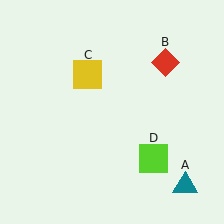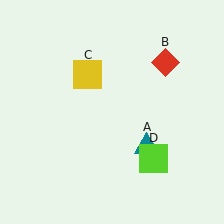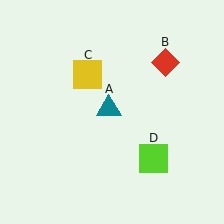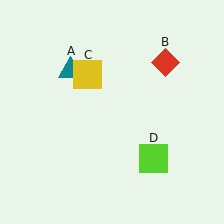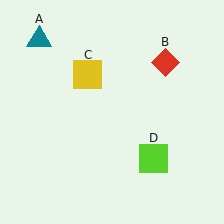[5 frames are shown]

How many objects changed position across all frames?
1 object changed position: teal triangle (object A).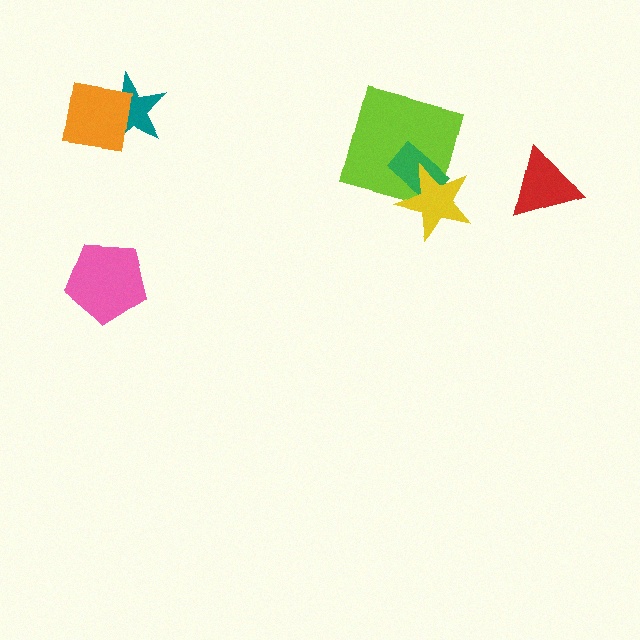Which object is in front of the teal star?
The orange square is in front of the teal star.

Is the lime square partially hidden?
Yes, it is partially covered by another shape.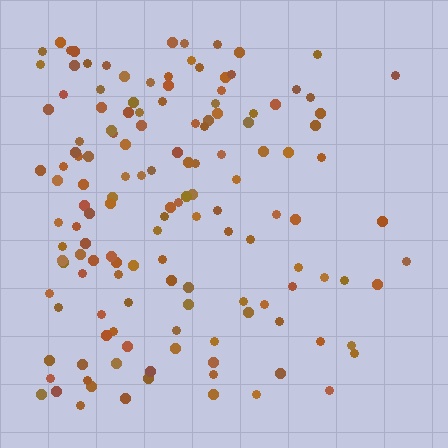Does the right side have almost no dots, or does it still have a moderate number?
Still a moderate number, just noticeably fewer than the left.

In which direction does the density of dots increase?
From right to left, with the left side densest.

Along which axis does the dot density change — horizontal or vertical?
Horizontal.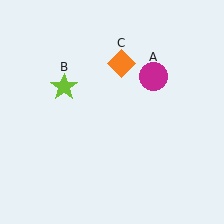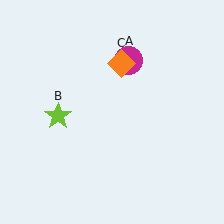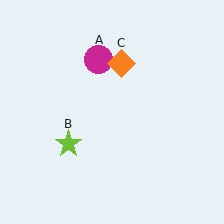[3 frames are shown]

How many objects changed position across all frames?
2 objects changed position: magenta circle (object A), lime star (object B).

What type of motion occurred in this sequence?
The magenta circle (object A), lime star (object B) rotated counterclockwise around the center of the scene.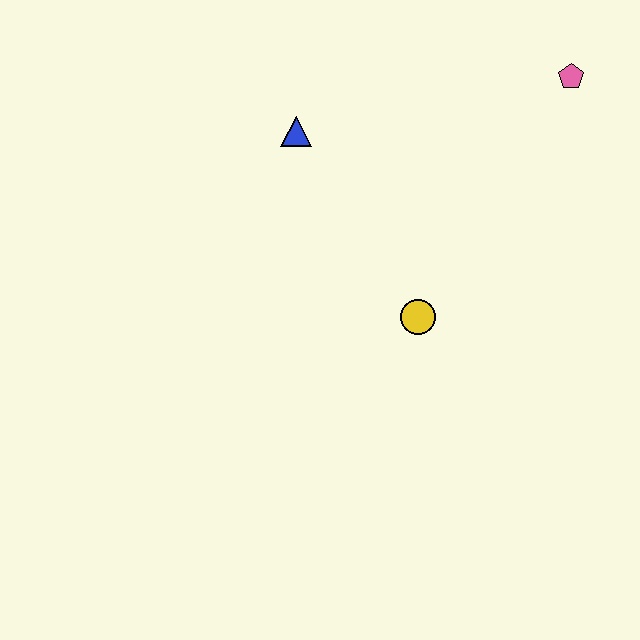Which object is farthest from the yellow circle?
The pink pentagon is farthest from the yellow circle.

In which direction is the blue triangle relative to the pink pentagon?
The blue triangle is to the left of the pink pentagon.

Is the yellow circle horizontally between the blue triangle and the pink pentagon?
Yes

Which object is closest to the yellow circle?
The blue triangle is closest to the yellow circle.